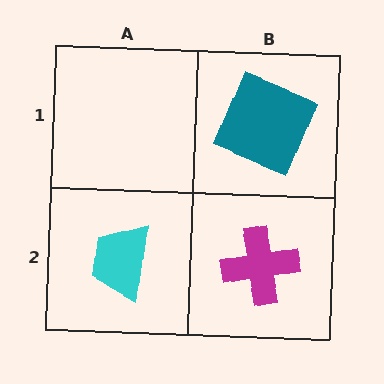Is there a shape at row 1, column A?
No, that cell is empty.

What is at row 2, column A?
A cyan trapezoid.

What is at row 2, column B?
A magenta cross.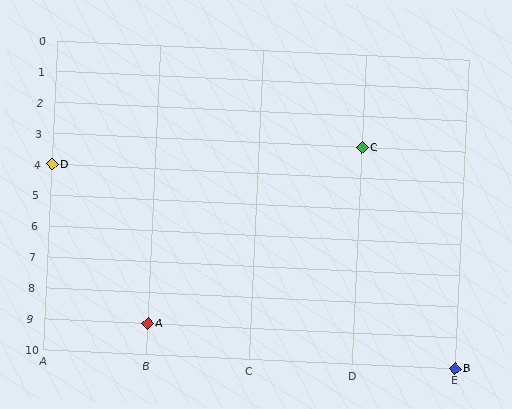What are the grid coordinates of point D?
Point D is at grid coordinates (A, 4).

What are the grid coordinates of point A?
Point A is at grid coordinates (B, 9).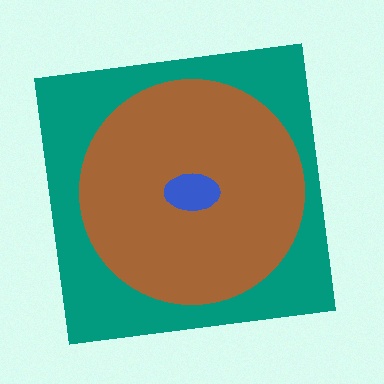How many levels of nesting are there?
3.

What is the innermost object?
The blue ellipse.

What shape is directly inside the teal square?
The brown circle.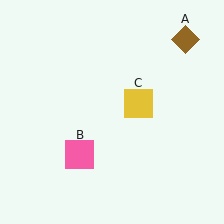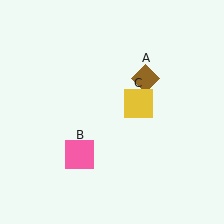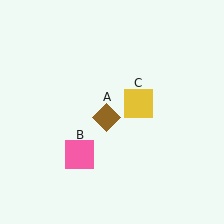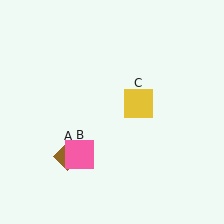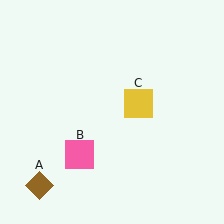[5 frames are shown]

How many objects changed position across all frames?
1 object changed position: brown diamond (object A).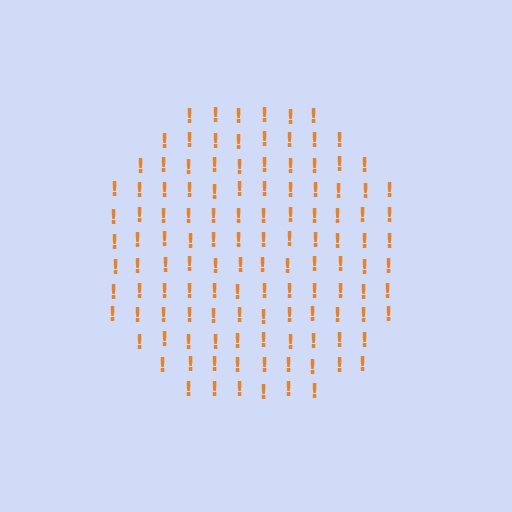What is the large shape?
The large shape is a circle.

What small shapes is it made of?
It is made of small exclamation marks.